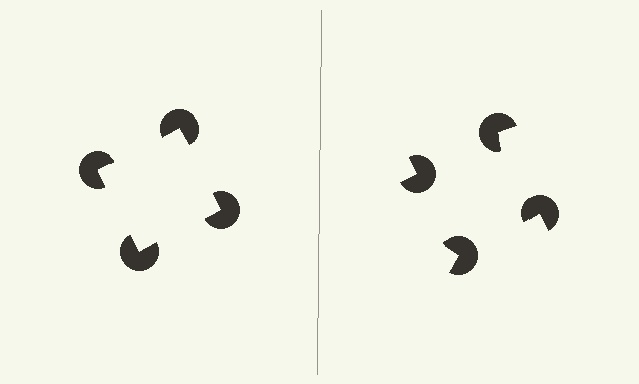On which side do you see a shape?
An illusory square appears on the left side. On the right side the wedge cuts are rotated, so no coherent shape forms.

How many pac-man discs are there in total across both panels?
8 — 4 on each side.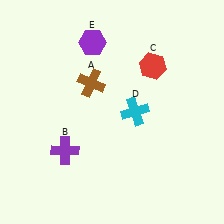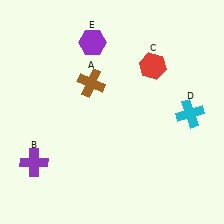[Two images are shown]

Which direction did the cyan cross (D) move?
The cyan cross (D) moved right.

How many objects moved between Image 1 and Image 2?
2 objects moved between the two images.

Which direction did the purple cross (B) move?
The purple cross (B) moved left.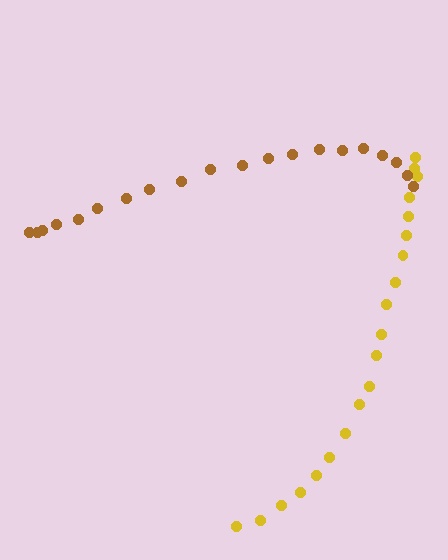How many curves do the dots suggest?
There are 2 distinct paths.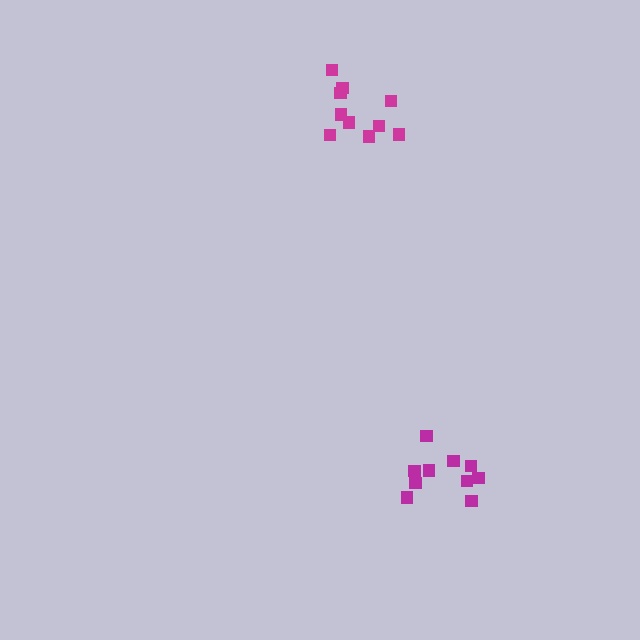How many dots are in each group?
Group 1: 10 dots, Group 2: 10 dots (20 total).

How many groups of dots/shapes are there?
There are 2 groups.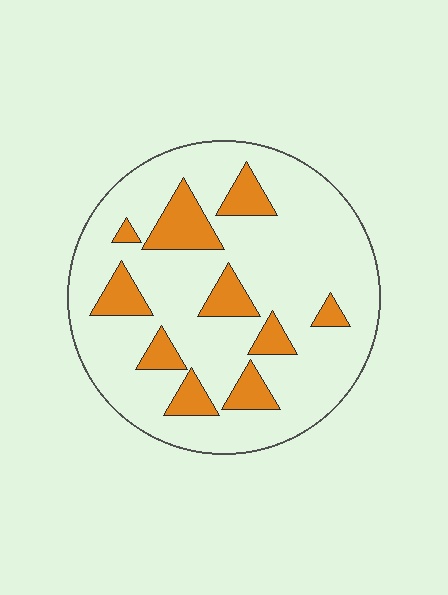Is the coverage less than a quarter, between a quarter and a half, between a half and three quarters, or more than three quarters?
Less than a quarter.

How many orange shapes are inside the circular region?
10.